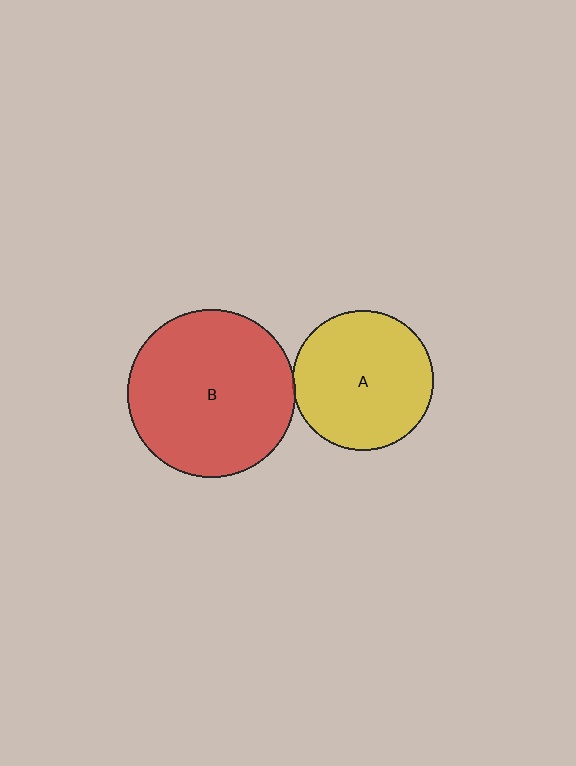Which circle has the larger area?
Circle B (red).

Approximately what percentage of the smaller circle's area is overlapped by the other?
Approximately 5%.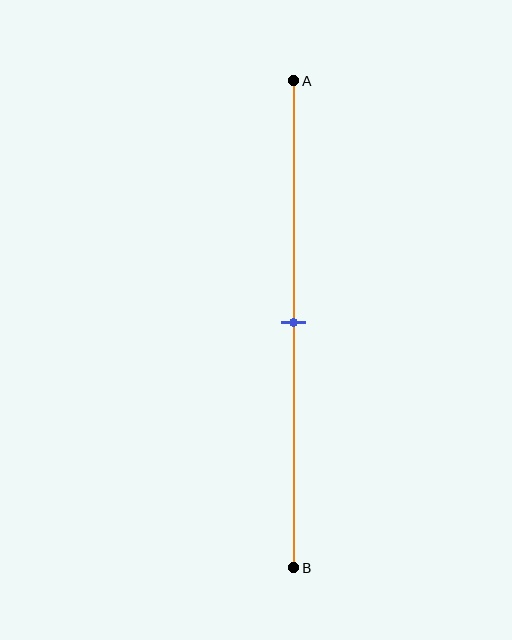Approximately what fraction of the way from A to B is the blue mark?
The blue mark is approximately 50% of the way from A to B.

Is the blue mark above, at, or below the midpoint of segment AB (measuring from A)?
The blue mark is approximately at the midpoint of segment AB.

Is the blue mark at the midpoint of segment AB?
Yes, the mark is approximately at the midpoint.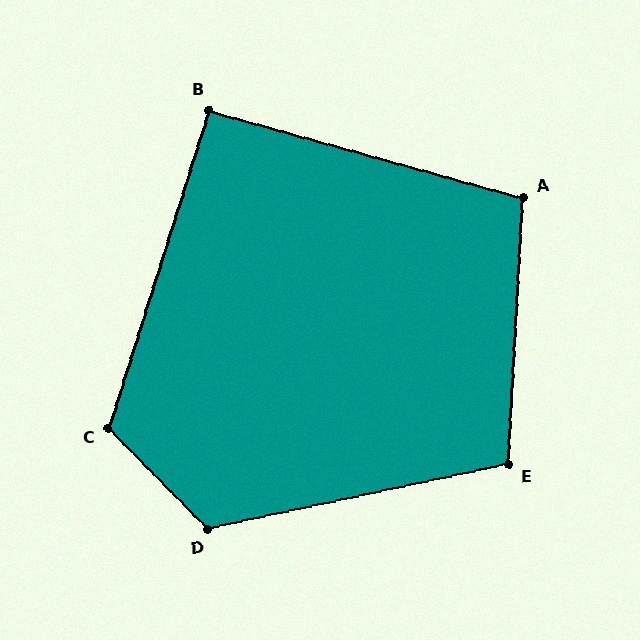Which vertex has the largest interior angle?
D, at approximately 122 degrees.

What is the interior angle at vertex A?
Approximately 102 degrees (obtuse).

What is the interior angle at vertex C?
Approximately 118 degrees (obtuse).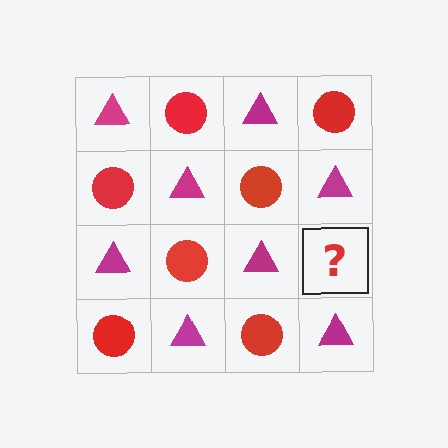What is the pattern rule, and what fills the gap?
The rule is that it alternates magenta triangle and red circle in a checkerboard pattern. The gap should be filled with a red circle.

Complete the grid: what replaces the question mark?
The question mark should be replaced with a red circle.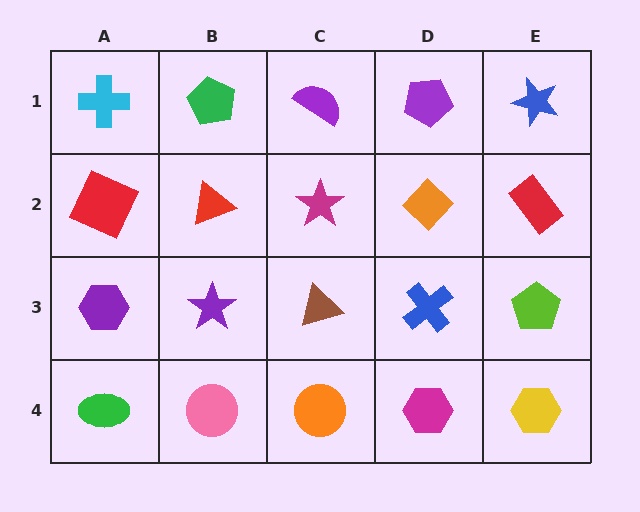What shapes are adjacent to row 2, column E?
A blue star (row 1, column E), a lime pentagon (row 3, column E), an orange diamond (row 2, column D).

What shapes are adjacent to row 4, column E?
A lime pentagon (row 3, column E), a magenta hexagon (row 4, column D).